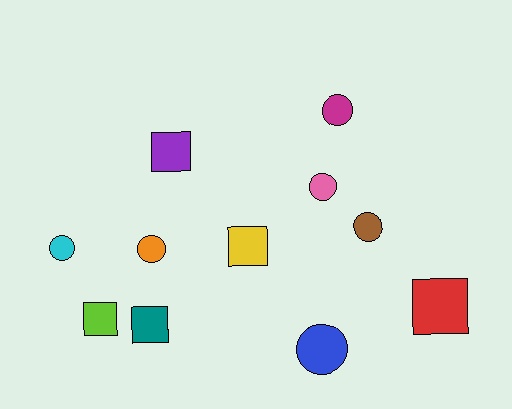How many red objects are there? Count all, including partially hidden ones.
There is 1 red object.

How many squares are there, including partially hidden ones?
There are 5 squares.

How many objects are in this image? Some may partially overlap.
There are 11 objects.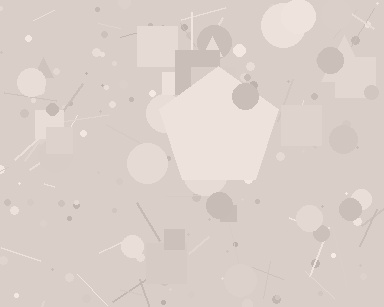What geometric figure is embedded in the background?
A pentagon is embedded in the background.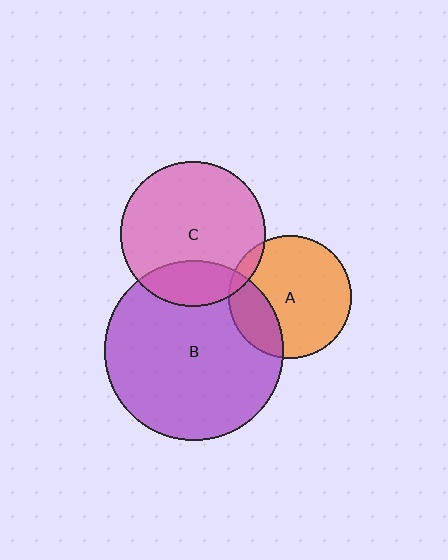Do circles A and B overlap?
Yes.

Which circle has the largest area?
Circle B (purple).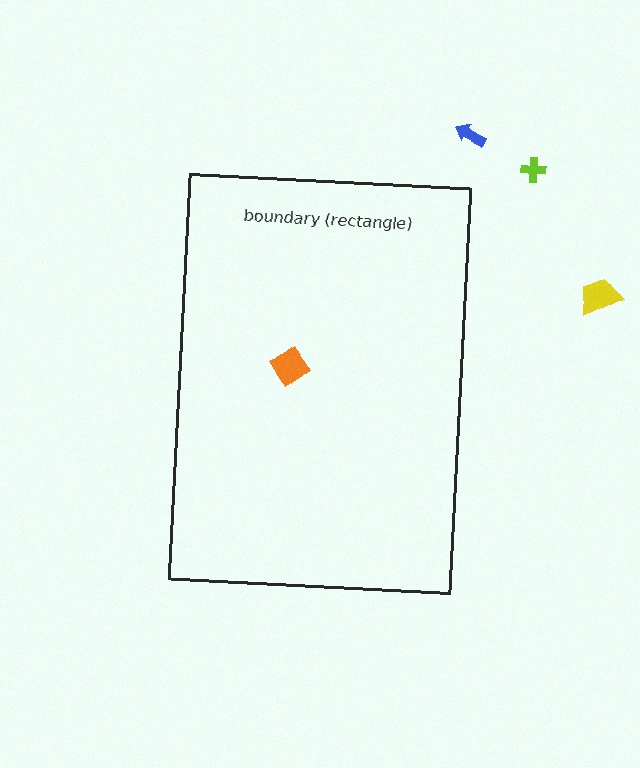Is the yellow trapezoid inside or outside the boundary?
Outside.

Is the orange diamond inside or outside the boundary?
Inside.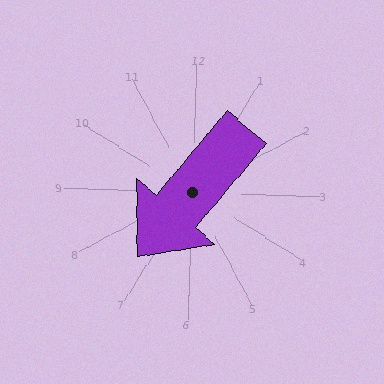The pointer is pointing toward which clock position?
Roughly 7 o'clock.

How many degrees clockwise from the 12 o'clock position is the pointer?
Approximately 218 degrees.